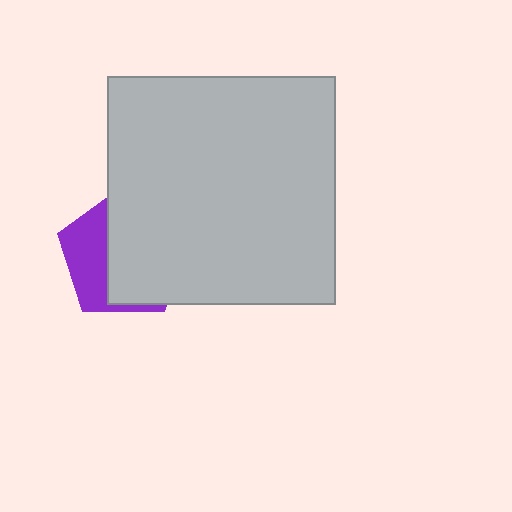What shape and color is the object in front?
The object in front is a light gray square.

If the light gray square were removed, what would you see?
You would see the complete purple pentagon.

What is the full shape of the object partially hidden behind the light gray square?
The partially hidden object is a purple pentagon.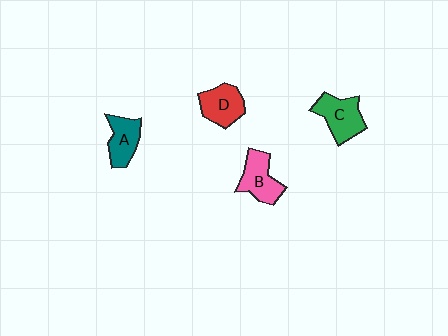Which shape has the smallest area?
Shape A (teal).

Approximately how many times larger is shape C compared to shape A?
Approximately 1.2 times.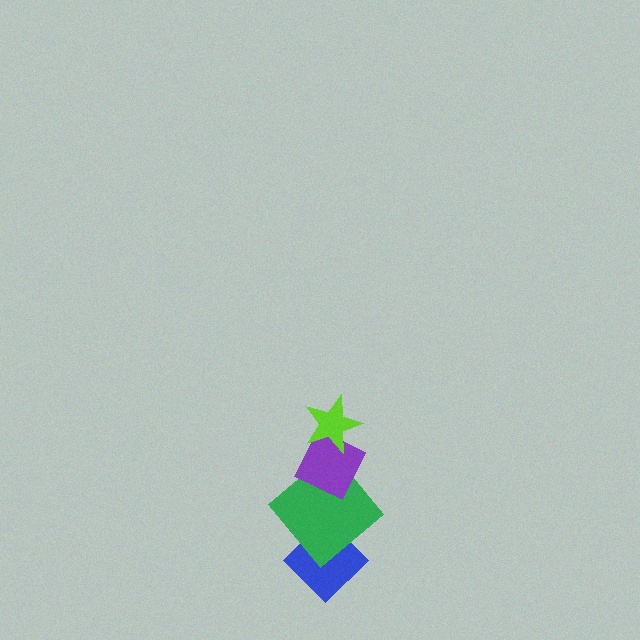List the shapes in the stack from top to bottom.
From top to bottom: the lime star, the purple diamond, the green diamond, the blue diamond.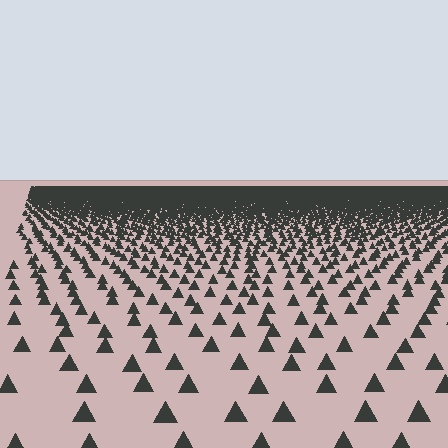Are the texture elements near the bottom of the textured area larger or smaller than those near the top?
Larger. Near the bottom, elements are closer to the viewer and appear at a bigger on-screen size.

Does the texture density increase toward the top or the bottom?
Density increases toward the top.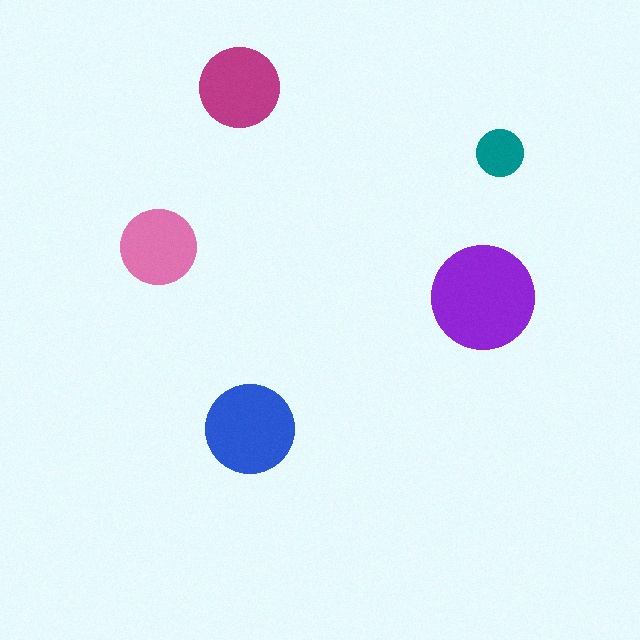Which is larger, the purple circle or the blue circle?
The purple one.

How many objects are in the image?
There are 5 objects in the image.